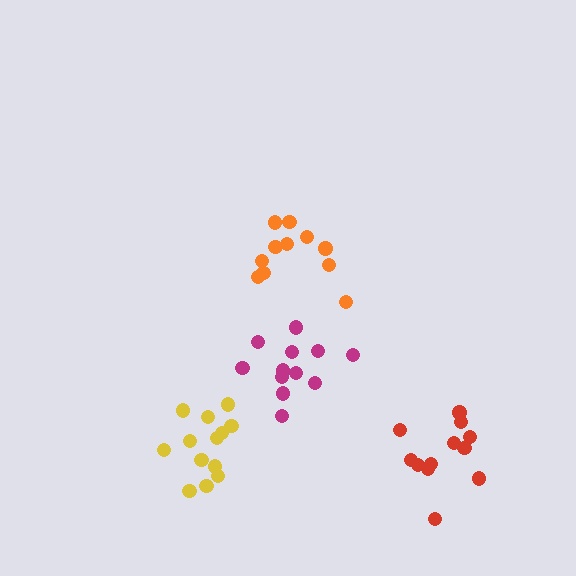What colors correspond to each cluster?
The clusters are colored: red, magenta, yellow, orange.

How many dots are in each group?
Group 1: 12 dots, Group 2: 12 dots, Group 3: 13 dots, Group 4: 11 dots (48 total).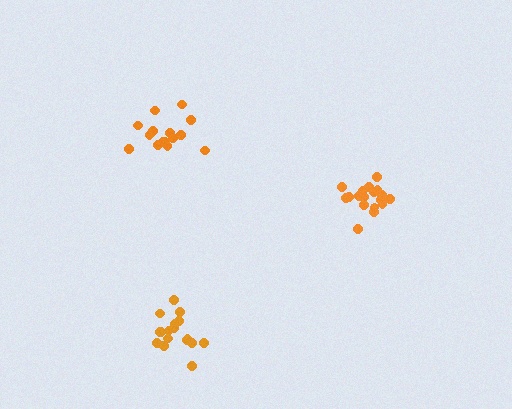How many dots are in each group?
Group 1: 19 dots, Group 2: 15 dots, Group 3: 18 dots (52 total).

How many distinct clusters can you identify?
There are 3 distinct clusters.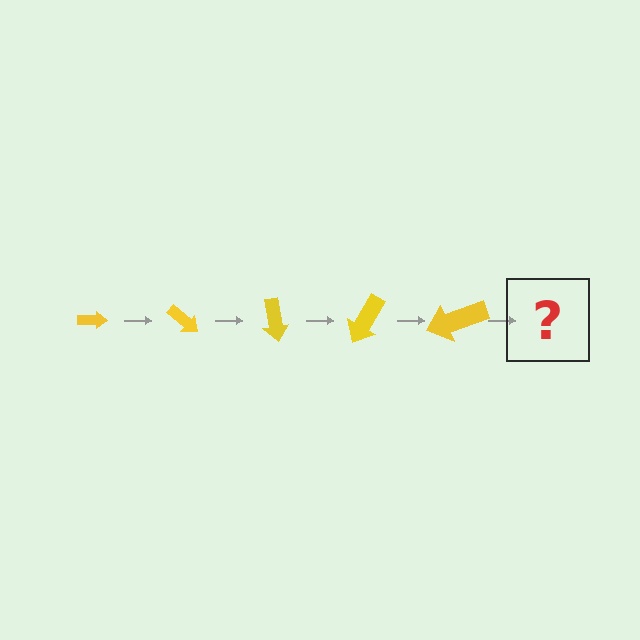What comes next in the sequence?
The next element should be an arrow, larger than the previous one and rotated 200 degrees from the start.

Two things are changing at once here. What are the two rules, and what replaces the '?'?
The two rules are that the arrow grows larger each step and it rotates 40 degrees each step. The '?' should be an arrow, larger than the previous one and rotated 200 degrees from the start.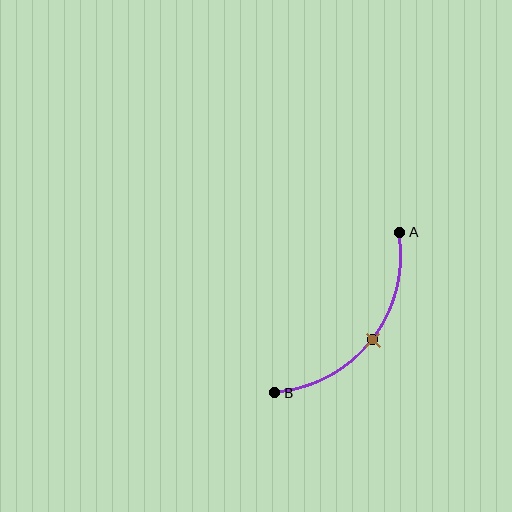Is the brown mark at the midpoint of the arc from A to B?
Yes. The brown mark lies on the arc at equal arc-length from both A and B — it is the arc midpoint.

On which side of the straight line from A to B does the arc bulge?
The arc bulges below and to the right of the straight line connecting A and B.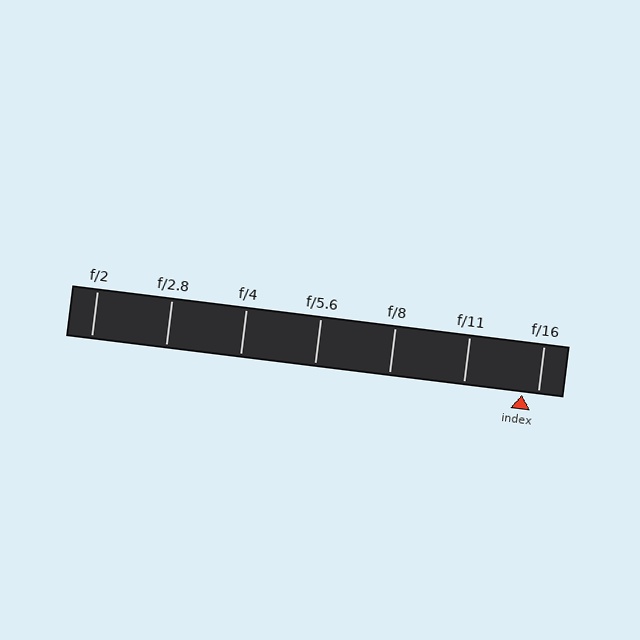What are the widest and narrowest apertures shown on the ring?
The widest aperture shown is f/2 and the narrowest is f/16.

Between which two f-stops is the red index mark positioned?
The index mark is between f/11 and f/16.